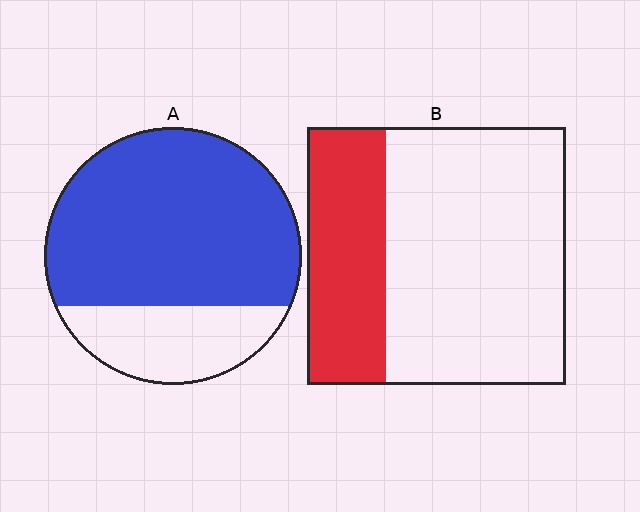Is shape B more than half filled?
No.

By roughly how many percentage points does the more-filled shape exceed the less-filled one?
By roughly 45 percentage points (A over B).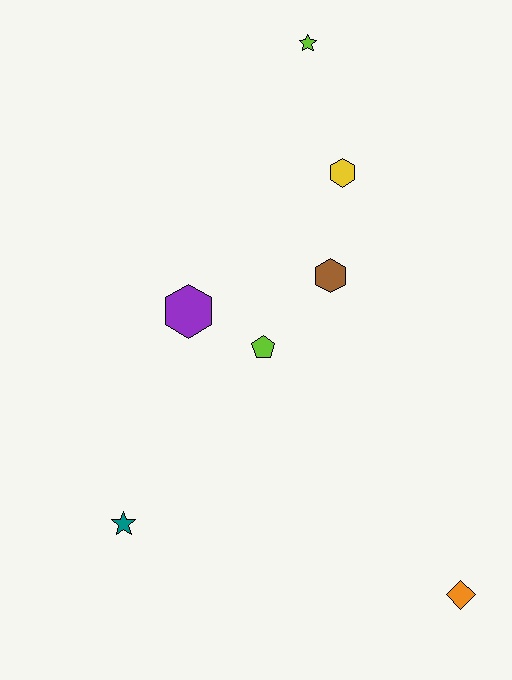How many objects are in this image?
There are 7 objects.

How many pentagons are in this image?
There is 1 pentagon.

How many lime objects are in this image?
There are 2 lime objects.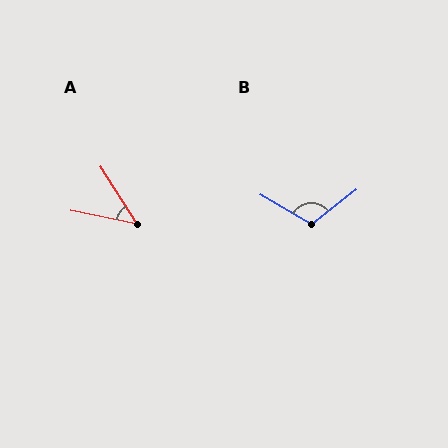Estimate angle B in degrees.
Approximately 111 degrees.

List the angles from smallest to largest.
A (46°), B (111°).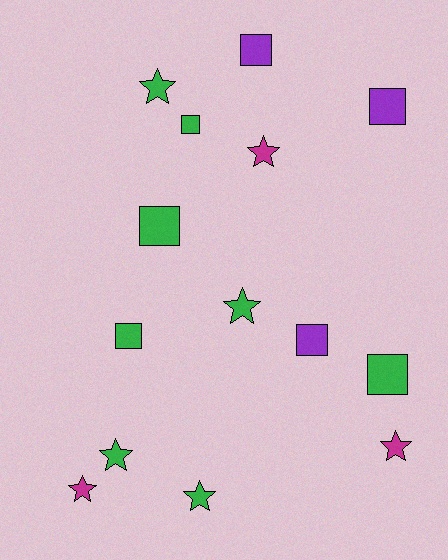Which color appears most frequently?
Green, with 8 objects.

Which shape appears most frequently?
Star, with 7 objects.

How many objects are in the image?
There are 14 objects.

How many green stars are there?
There are 4 green stars.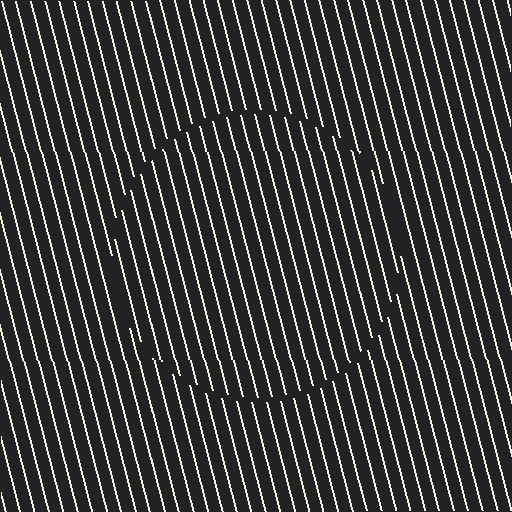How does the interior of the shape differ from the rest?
The interior of the shape contains the same grating, shifted by half a period — the contour is defined by the phase discontinuity where line-ends from the inner and outer gratings abut.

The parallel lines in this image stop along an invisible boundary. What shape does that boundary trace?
An illusory circle. The interior of the shape contains the same grating, shifted by half a period — the contour is defined by the phase discontinuity where line-ends from the inner and outer gratings abut.